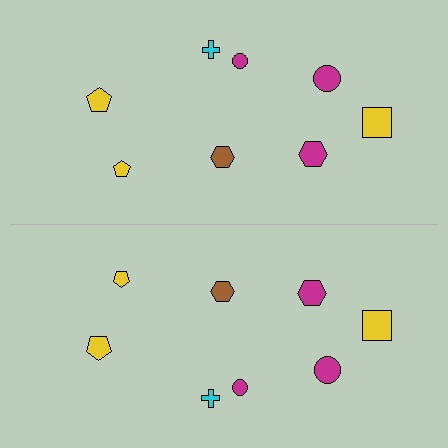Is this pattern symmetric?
Yes, this pattern has bilateral (reflection) symmetry.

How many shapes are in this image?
There are 16 shapes in this image.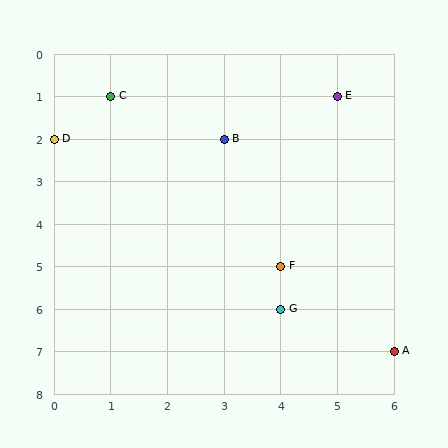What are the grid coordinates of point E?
Point E is at grid coordinates (5, 1).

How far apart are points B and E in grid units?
Points B and E are 2 columns and 1 row apart (about 2.2 grid units diagonally).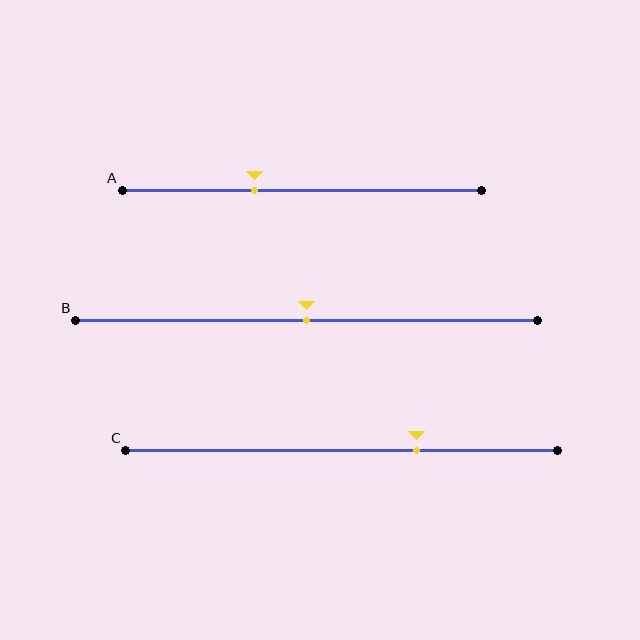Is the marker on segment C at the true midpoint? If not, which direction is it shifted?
No, the marker on segment C is shifted to the right by about 17% of the segment length.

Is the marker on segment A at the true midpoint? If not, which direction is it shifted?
No, the marker on segment A is shifted to the left by about 13% of the segment length.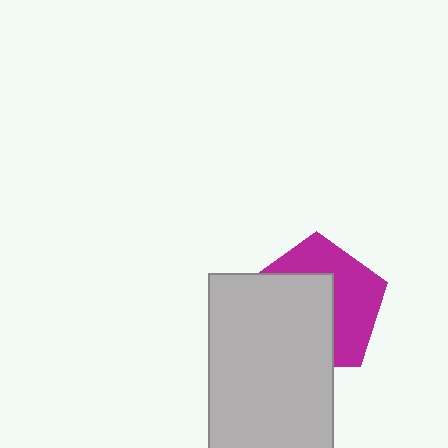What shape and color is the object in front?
The object in front is a light gray rectangle.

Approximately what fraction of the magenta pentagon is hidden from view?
Roughly 53% of the magenta pentagon is hidden behind the light gray rectangle.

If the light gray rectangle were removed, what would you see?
You would see the complete magenta pentagon.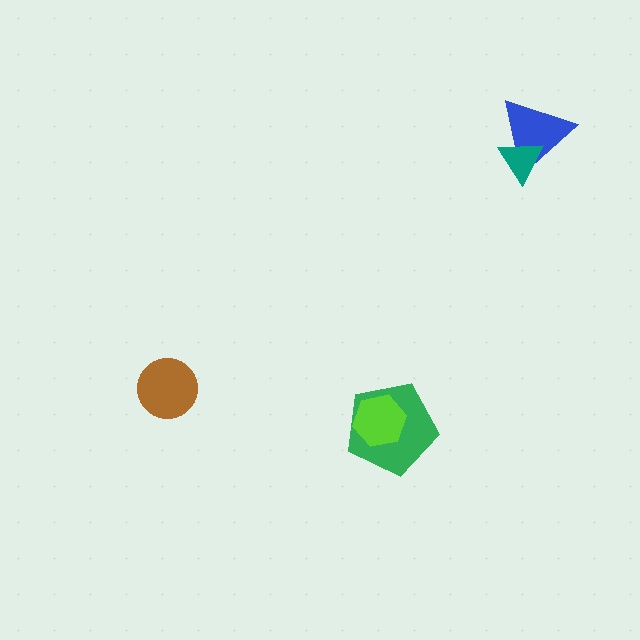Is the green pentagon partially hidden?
Yes, it is partially covered by another shape.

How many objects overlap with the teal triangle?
1 object overlaps with the teal triangle.